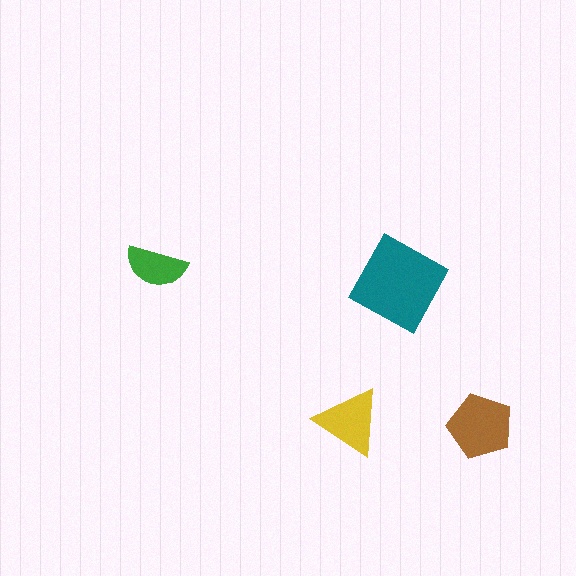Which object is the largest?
The teal square.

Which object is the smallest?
The green semicircle.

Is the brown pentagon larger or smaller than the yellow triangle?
Larger.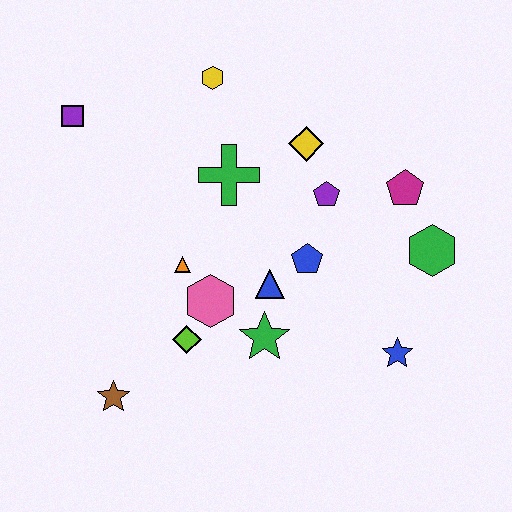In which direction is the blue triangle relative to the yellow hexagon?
The blue triangle is below the yellow hexagon.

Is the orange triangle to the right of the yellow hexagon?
No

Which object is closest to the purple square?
The yellow hexagon is closest to the purple square.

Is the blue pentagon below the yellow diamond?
Yes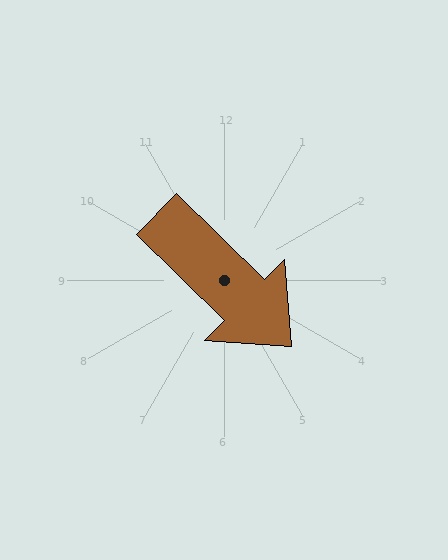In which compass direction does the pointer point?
Southeast.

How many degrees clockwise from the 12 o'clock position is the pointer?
Approximately 134 degrees.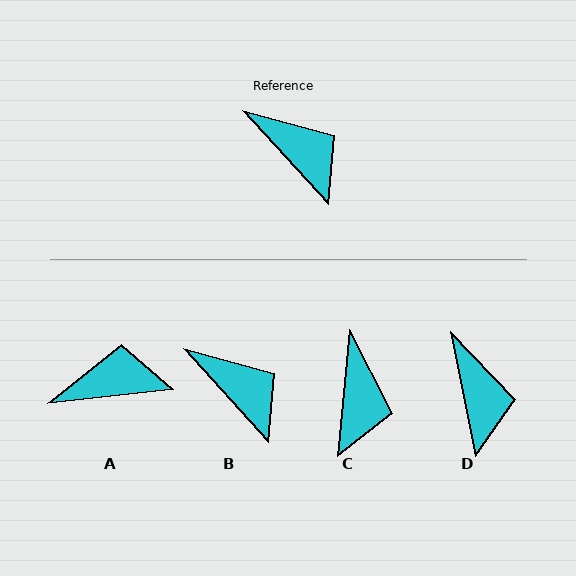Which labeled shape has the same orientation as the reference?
B.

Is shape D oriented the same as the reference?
No, it is off by about 30 degrees.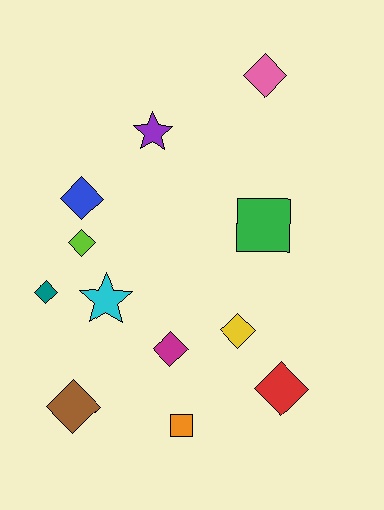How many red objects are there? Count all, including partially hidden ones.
There is 1 red object.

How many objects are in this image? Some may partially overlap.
There are 12 objects.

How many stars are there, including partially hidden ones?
There are 2 stars.